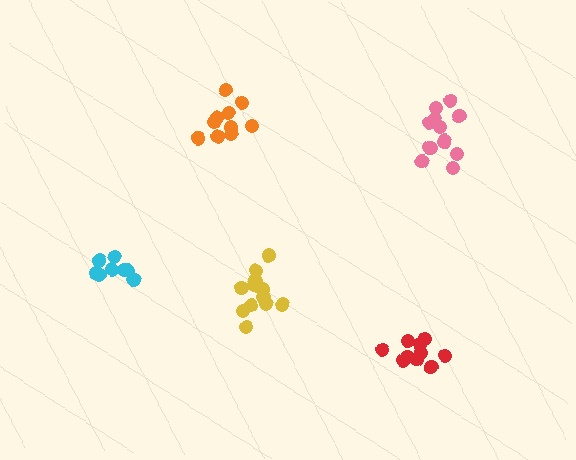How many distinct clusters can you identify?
There are 5 distinct clusters.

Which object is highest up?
The orange cluster is topmost.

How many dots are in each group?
Group 1: 13 dots, Group 2: 12 dots, Group 3: 10 dots, Group 4: 9 dots, Group 5: 10 dots (54 total).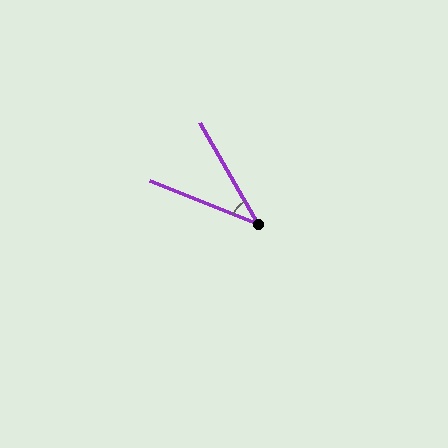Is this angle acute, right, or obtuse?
It is acute.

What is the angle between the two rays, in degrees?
Approximately 38 degrees.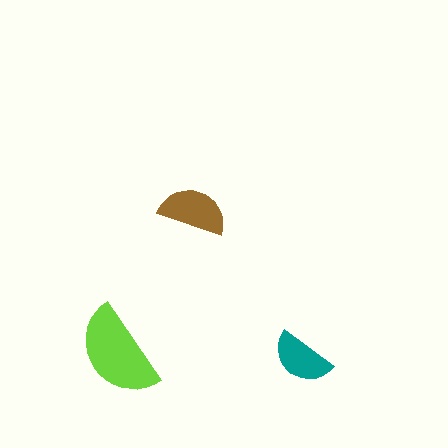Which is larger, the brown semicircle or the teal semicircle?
The brown one.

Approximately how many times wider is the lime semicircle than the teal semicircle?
About 1.5 times wider.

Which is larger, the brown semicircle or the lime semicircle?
The lime one.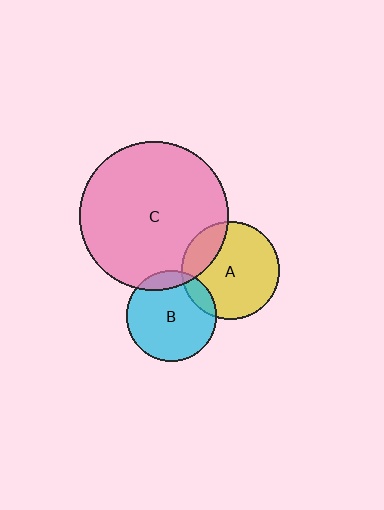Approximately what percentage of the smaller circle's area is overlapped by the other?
Approximately 10%.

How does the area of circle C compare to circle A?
Approximately 2.3 times.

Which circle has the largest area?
Circle C (pink).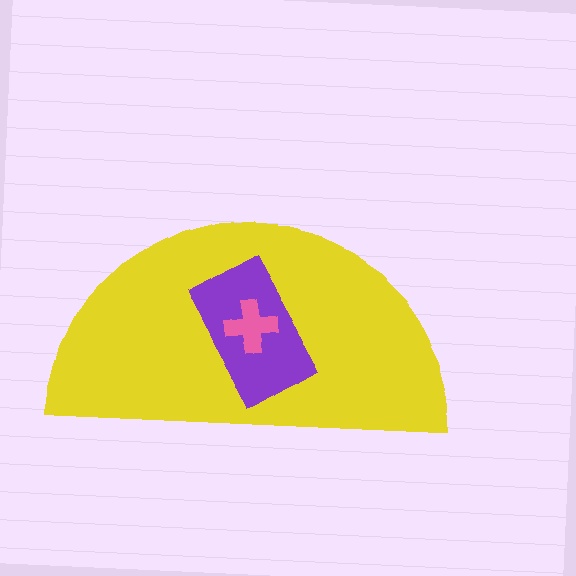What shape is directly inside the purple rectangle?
The pink cross.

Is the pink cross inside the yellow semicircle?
Yes.